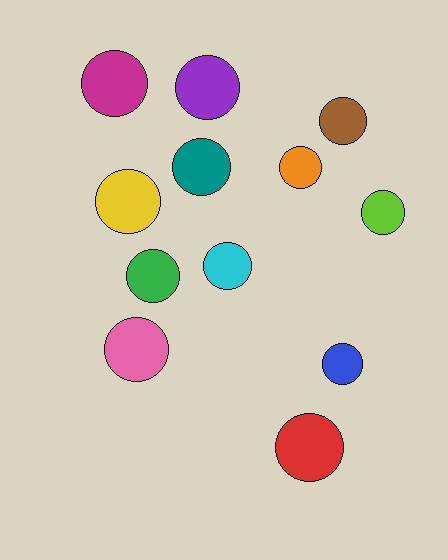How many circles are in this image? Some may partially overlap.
There are 12 circles.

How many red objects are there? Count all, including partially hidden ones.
There is 1 red object.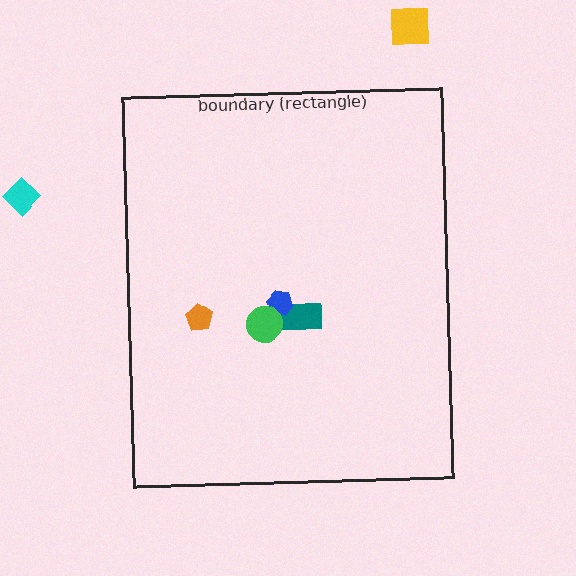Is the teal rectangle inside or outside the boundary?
Inside.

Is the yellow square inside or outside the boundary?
Outside.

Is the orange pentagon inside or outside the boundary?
Inside.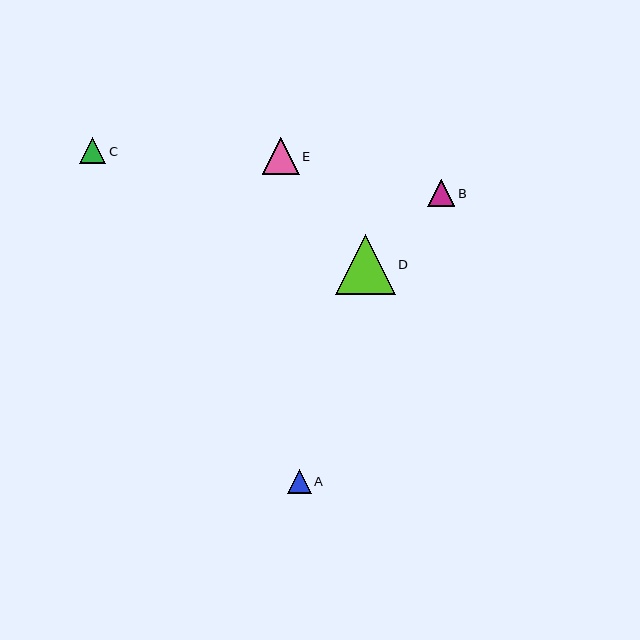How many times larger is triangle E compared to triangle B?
Triangle E is approximately 1.3 times the size of triangle B.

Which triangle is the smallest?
Triangle A is the smallest with a size of approximately 24 pixels.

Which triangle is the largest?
Triangle D is the largest with a size of approximately 60 pixels.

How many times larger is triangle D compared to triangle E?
Triangle D is approximately 1.6 times the size of triangle E.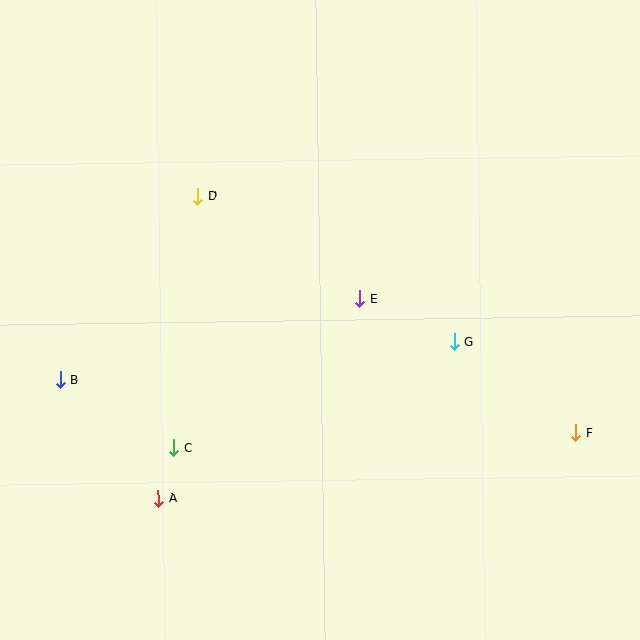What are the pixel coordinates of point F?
Point F is at (575, 433).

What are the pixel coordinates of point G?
Point G is at (455, 342).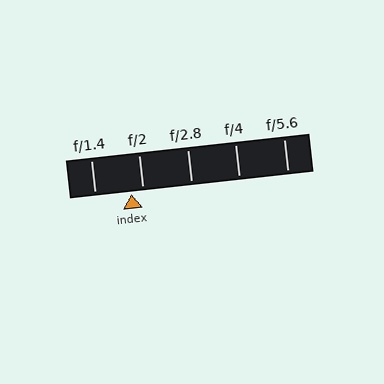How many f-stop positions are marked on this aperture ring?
There are 5 f-stop positions marked.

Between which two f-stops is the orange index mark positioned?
The index mark is between f/1.4 and f/2.